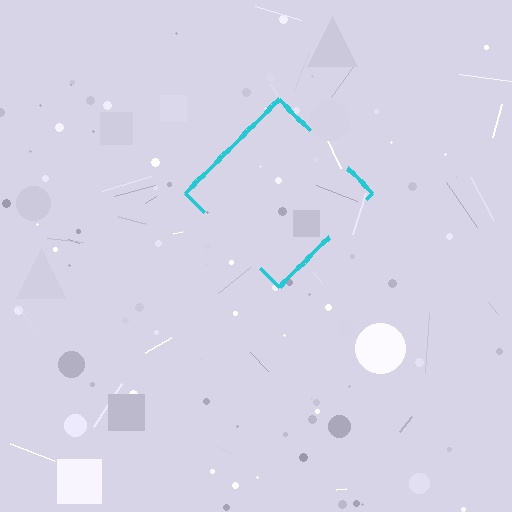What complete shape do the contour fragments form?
The contour fragments form a diamond.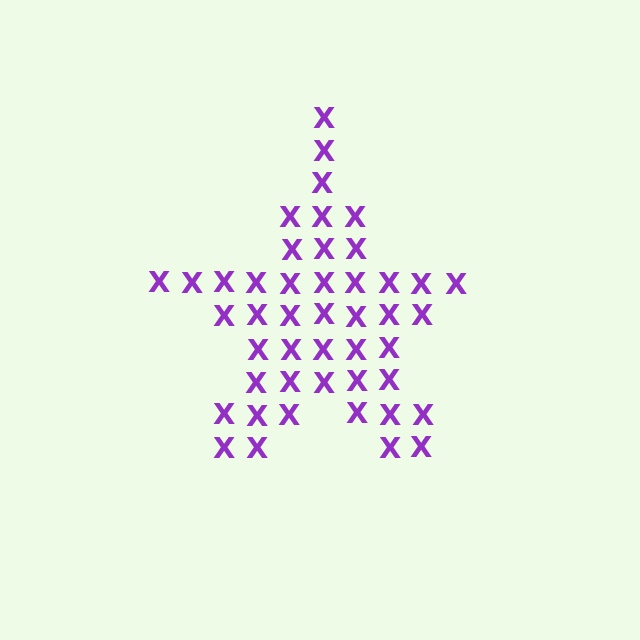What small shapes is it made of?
It is made of small letter X's.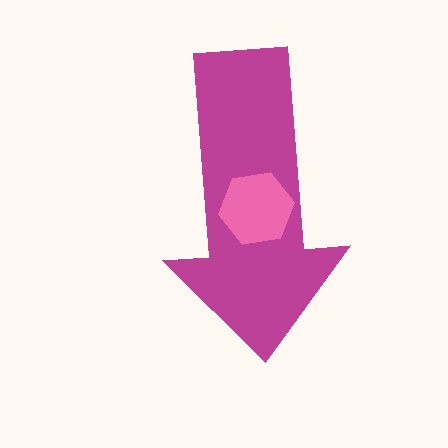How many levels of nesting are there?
2.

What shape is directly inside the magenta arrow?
The pink hexagon.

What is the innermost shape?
The pink hexagon.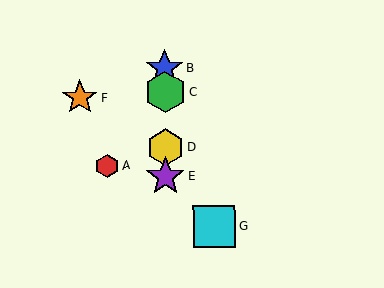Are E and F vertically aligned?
No, E is at x≈166 and F is at x≈79.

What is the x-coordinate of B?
Object B is at x≈165.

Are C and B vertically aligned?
Yes, both are at x≈165.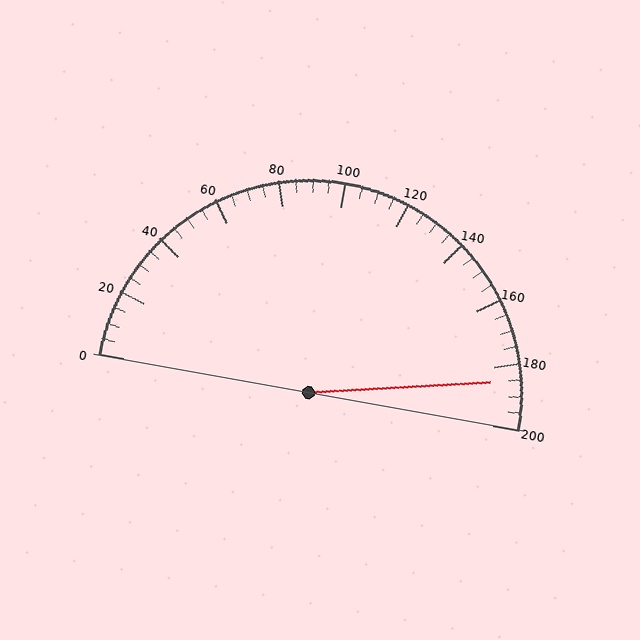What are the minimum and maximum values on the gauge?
The gauge ranges from 0 to 200.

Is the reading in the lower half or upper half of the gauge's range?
The reading is in the upper half of the range (0 to 200).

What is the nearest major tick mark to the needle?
The nearest major tick mark is 180.